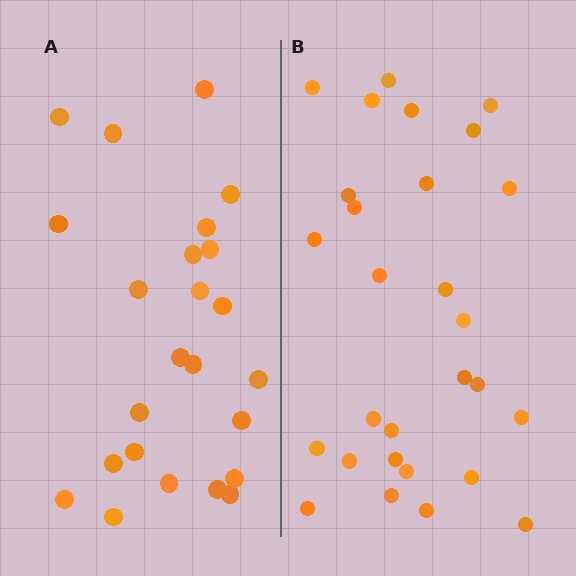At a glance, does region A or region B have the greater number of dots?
Region B (the right region) has more dots.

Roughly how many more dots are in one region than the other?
Region B has about 4 more dots than region A.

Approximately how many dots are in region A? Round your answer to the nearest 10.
About 20 dots. (The exact count is 24, which rounds to 20.)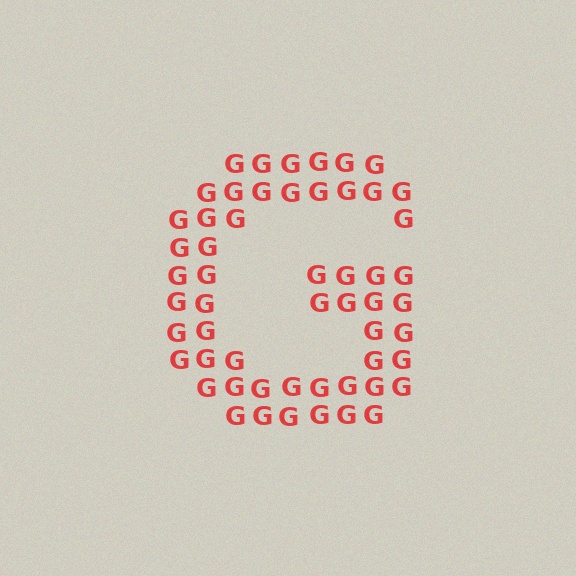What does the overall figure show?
The overall figure shows the letter G.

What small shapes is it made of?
It is made of small letter G's.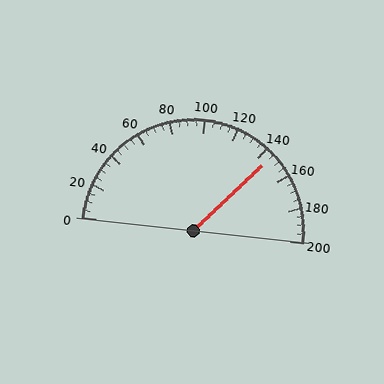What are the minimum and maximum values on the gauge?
The gauge ranges from 0 to 200.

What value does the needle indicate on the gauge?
The needle indicates approximately 145.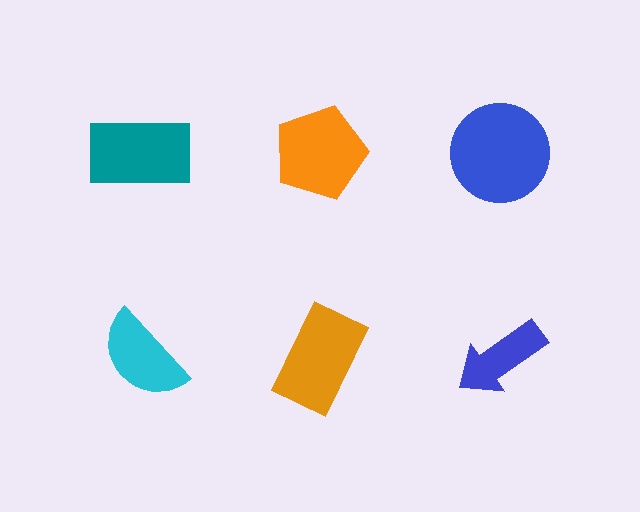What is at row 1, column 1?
A teal rectangle.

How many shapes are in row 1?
3 shapes.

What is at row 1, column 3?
A blue circle.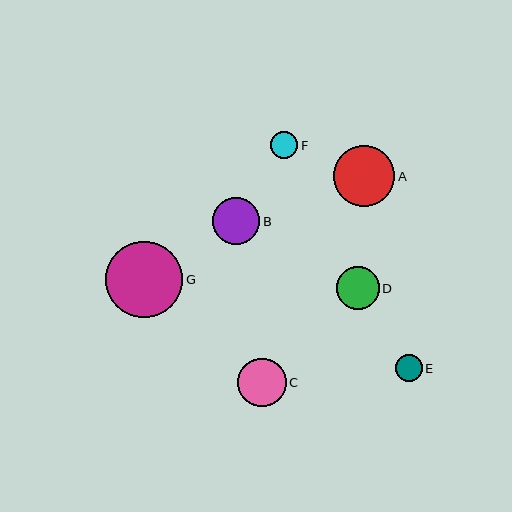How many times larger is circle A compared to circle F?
Circle A is approximately 2.2 times the size of circle F.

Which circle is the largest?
Circle G is the largest with a size of approximately 77 pixels.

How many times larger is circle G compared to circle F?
Circle G is approximately 2.8 times the size of circle F.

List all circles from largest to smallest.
From largest to smallest: G, A, C, B, D, F, E.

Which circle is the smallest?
Circle E is the smallest with a size of approximately 27 pixels.